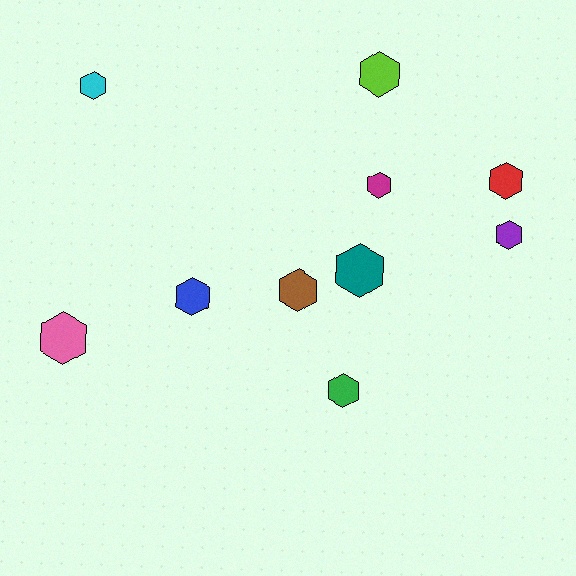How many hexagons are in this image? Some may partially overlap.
There are 10 hexagons.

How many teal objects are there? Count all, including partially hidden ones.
There is 1 teal object.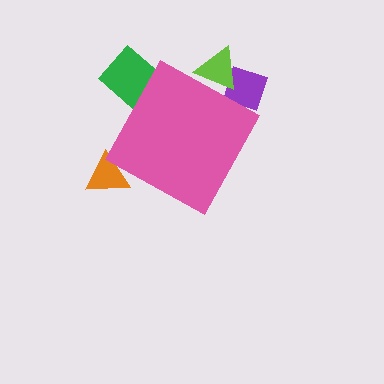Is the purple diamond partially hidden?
Yes, the purple diamond is partially hidden behind the pink diamond.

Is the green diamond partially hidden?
Yes, the green diamond is partially hidden behind the pink diamond.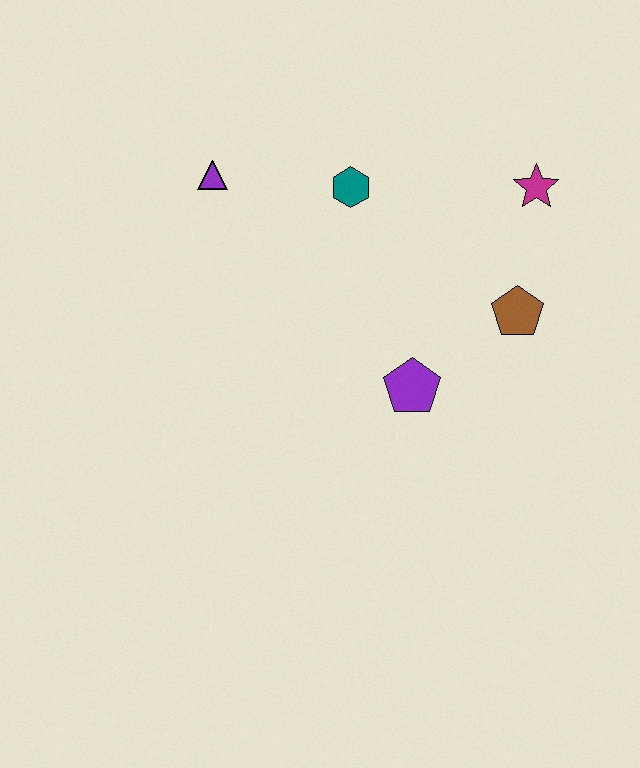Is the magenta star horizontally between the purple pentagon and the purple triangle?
No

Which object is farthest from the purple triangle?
The brown pentagon is farthest from the purple triangle.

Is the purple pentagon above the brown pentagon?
No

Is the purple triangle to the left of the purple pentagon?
Yes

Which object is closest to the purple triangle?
The teal hexagon is closest to the purple triangle.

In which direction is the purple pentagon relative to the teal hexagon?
The purple pentagon is below the teal hexagon.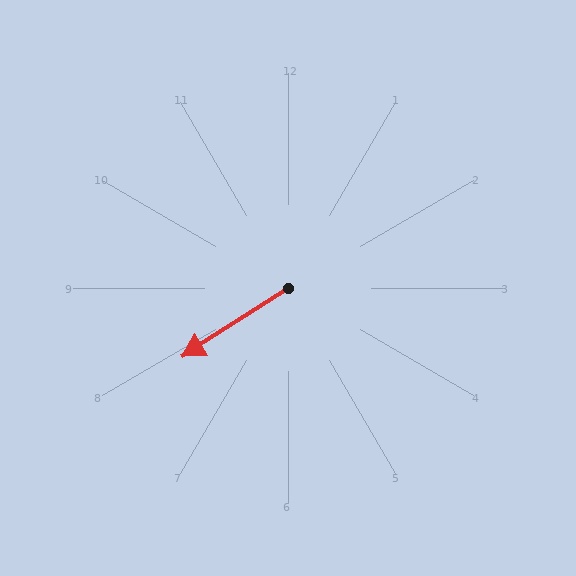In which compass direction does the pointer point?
Southwest.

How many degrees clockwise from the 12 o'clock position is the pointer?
Approximately 237 degrees.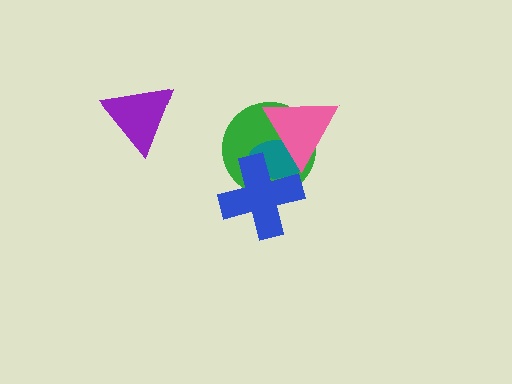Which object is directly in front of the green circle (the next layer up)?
The teal ellipse is directly in front of the green circle.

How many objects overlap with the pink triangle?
2 objects overlap with the pink triangle.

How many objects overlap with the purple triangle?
0 objects overlap with the purple triangle.